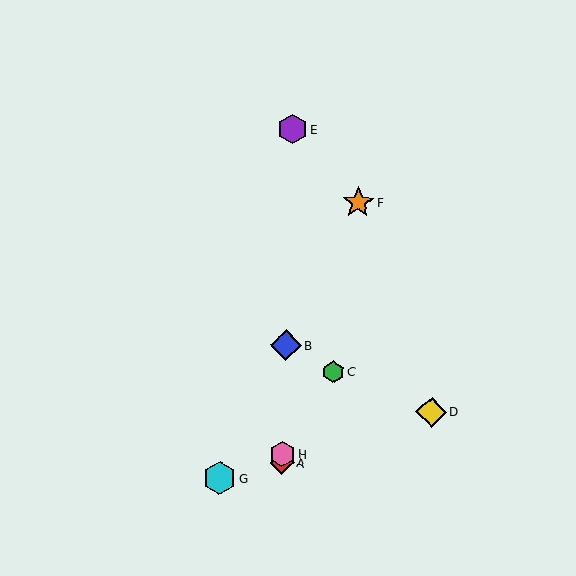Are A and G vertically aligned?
No, A is at x≈282 and G is at x≈220.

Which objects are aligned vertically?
Objects A, B, E, H are aligned vertically.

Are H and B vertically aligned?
Yes, both are at x≈282.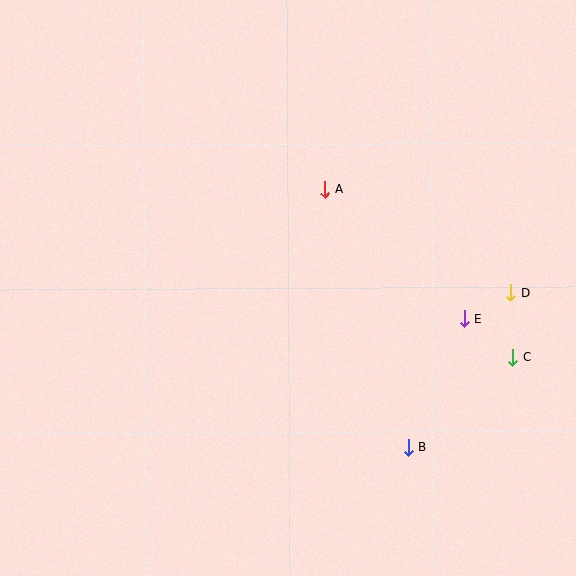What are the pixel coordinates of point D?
Point D is at (511, 293).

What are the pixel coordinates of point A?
Point A is at (325, 189).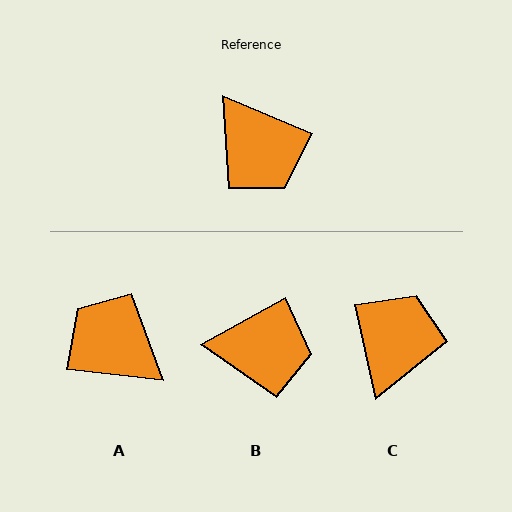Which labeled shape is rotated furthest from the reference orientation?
A, about 163 degrees away.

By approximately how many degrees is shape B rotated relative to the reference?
Approximately 51 degrees counter-clockwise.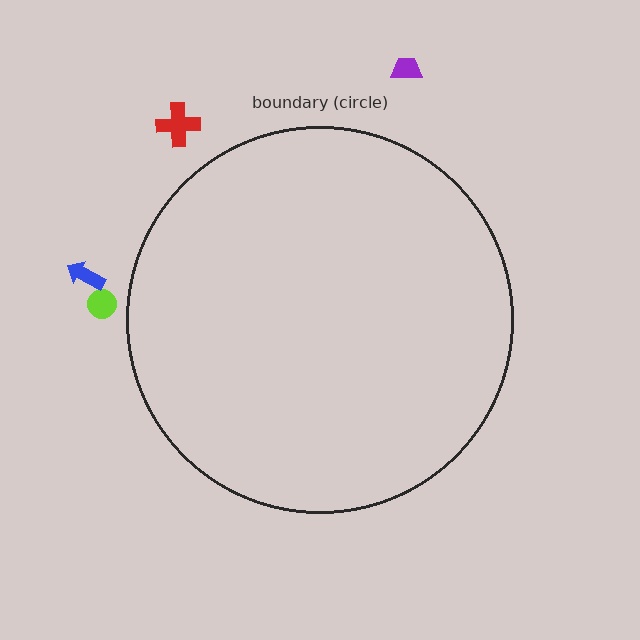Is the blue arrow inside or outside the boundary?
Outside.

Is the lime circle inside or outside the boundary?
Outside.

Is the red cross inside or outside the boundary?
Outside.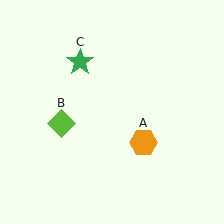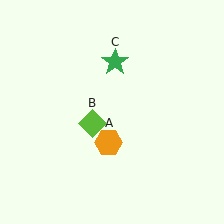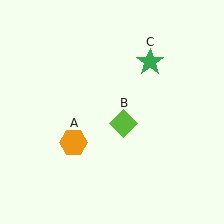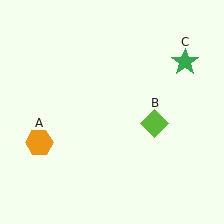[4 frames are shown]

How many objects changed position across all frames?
3 objects changed position: orange hexagon (object A), lime diamond (object B), green star (object C).